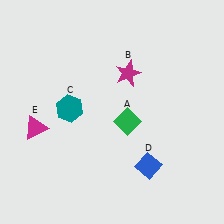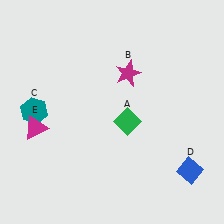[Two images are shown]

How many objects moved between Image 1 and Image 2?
2 objects moved between the two images.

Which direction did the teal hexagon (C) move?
The teal hexagon (C) moved left.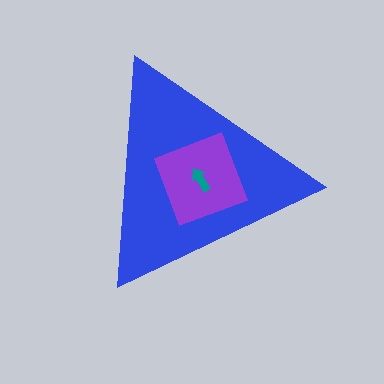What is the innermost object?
The teal arrow.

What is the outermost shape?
The blue triangle.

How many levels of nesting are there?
3.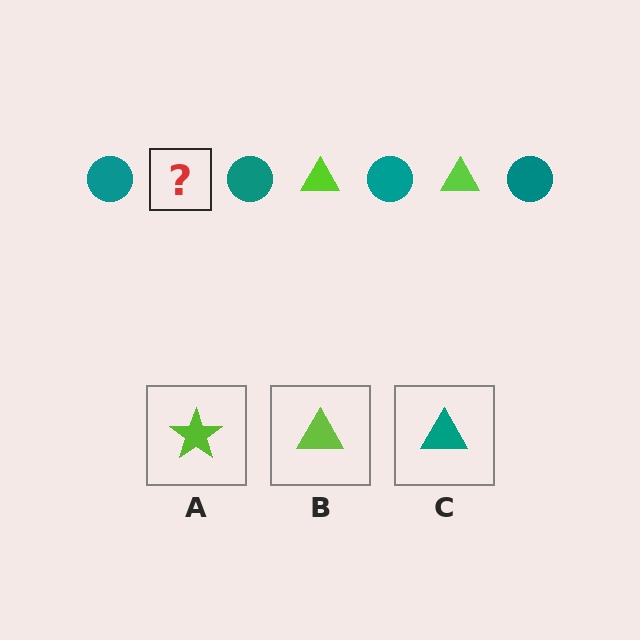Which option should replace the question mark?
Option B.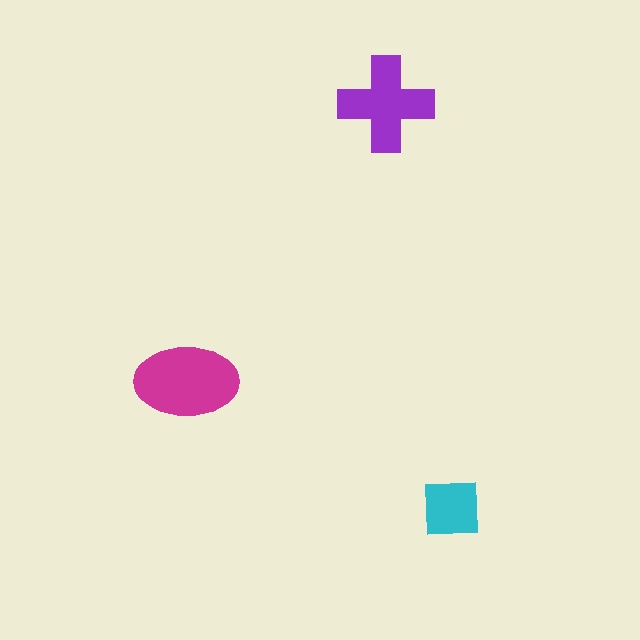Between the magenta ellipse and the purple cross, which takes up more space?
The magenta ellipse.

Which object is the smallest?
The cyan square.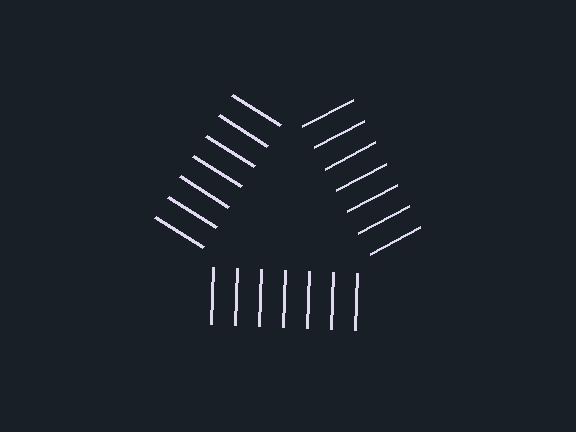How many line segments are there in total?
21 — 7 along each of the 3 edges.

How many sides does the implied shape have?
3 sides — the line-ends trace a triangle.